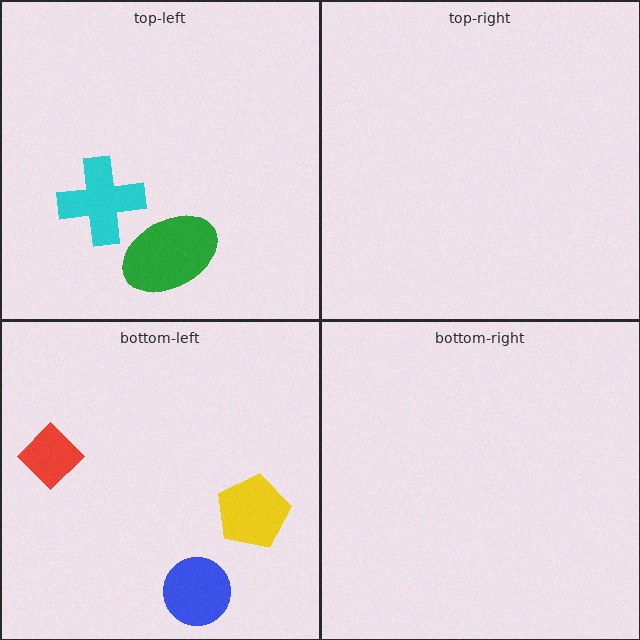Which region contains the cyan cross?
The top-left region.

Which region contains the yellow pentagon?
The bottom-left region.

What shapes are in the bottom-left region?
The yellow pentagon, the red diamond, the blue circle.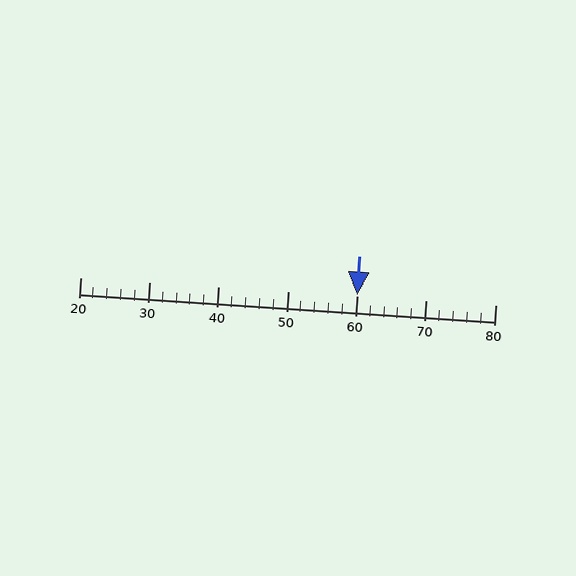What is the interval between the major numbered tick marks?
The major tick marks are spaced 10 units apart.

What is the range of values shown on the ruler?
The ruler shows values from 20 to 80.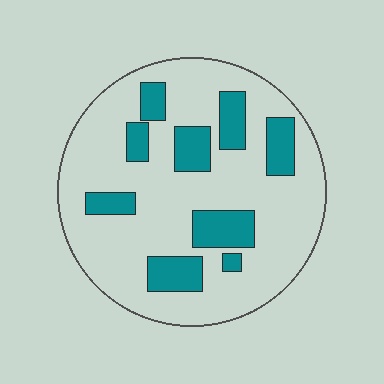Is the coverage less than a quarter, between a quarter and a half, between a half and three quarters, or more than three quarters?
Less than a quarter.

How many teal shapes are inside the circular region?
9.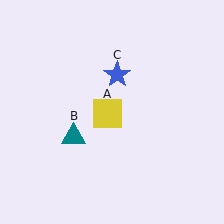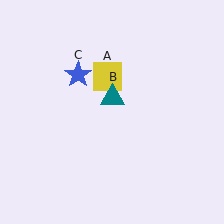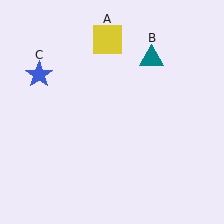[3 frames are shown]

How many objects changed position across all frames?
3 objects changed position: yellow square (object A), teal triangle (object B), blue star (object C).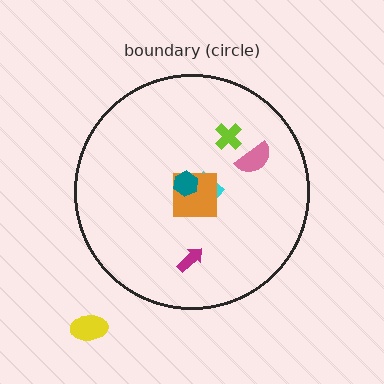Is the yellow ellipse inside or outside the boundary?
Outside.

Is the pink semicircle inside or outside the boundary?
Inside.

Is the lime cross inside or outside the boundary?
Inside.